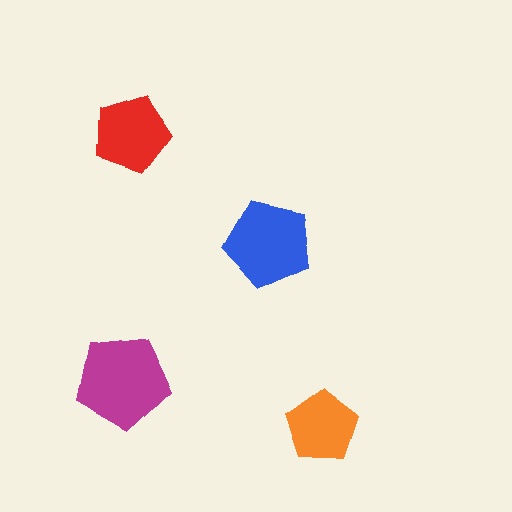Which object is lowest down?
The orange pentagon is bottommost.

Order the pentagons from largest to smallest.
the magenta one, the blue one, the red one, the orange one.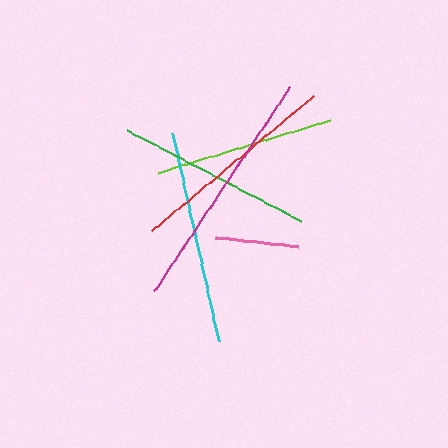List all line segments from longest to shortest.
From longest to shortest: magenta, cyan, red, green, lime, pink.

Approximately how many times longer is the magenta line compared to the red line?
The magenta line is approximately 1.2 times the length of the red line.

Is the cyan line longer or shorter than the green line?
The cyan line is longer than the green line.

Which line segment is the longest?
The magenta line is the longest at approximately 244 pixels.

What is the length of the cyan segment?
The cyan segment is approximately 213 pixels long.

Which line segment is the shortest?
The pink line is the shortest at approximately 83 pixels.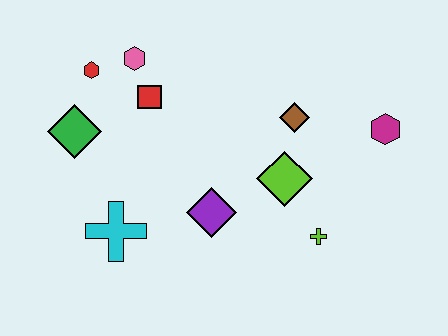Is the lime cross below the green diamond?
Yes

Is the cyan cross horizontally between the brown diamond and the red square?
No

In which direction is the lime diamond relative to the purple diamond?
The lime diamond is to the right of the purple diamond.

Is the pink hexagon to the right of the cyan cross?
Yes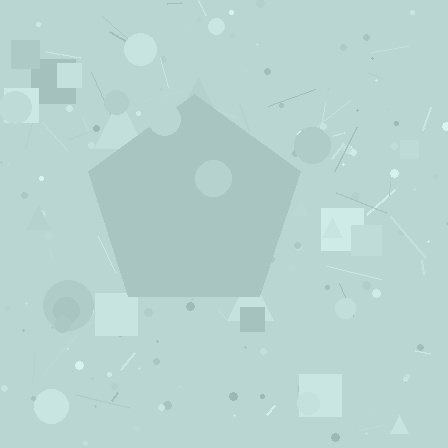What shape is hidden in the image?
A pentagon is hidden in the image.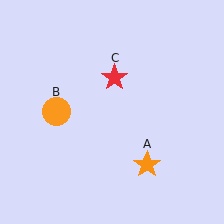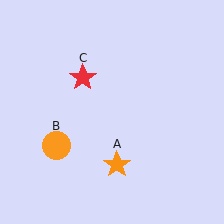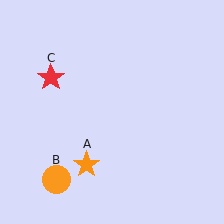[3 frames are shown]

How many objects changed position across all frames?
3 objects changed position: orange star (object A), orange circle (object B), red star (object C).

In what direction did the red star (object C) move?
The red star (object C) moved left.